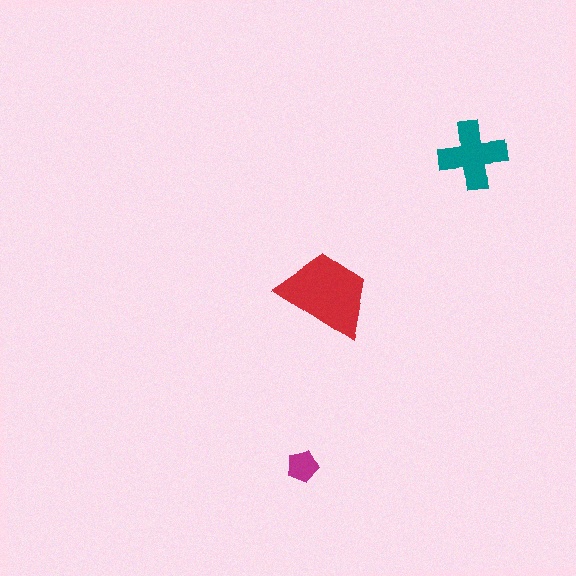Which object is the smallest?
The magenta pentagon.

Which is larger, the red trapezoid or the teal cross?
The red trapezoid.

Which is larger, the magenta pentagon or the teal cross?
The teal cross.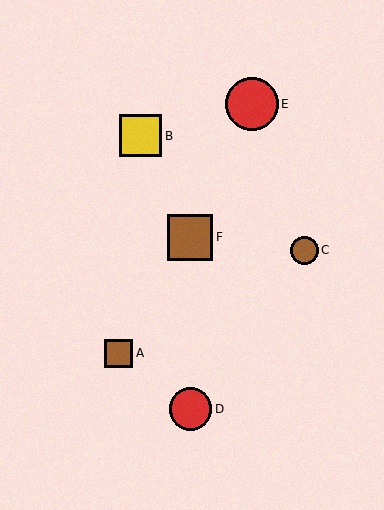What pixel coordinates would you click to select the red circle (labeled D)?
Click at (190, 409) to select the red circle D.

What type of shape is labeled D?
Shape D is a red circle.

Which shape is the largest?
The red circle (labeled E) is the largest.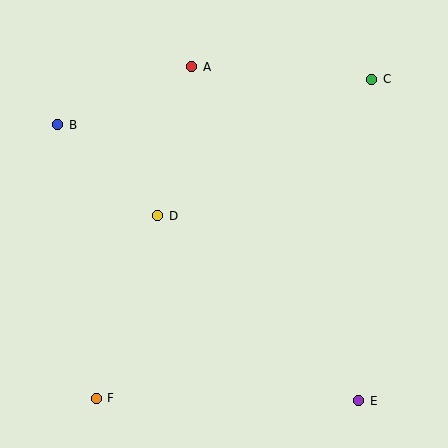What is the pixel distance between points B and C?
The distance between B and C is 317 pixels.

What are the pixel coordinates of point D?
Point D is at (157, 216).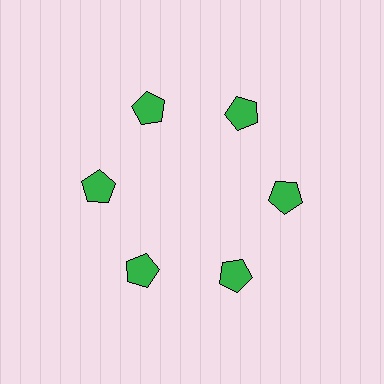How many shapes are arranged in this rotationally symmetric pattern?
There are 6 shapes, arranged in 6 groups of 1.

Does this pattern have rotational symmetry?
Yes, this pattern has 6-fold rotational symmetry. It looks the same after rotating 60 degrees around the center.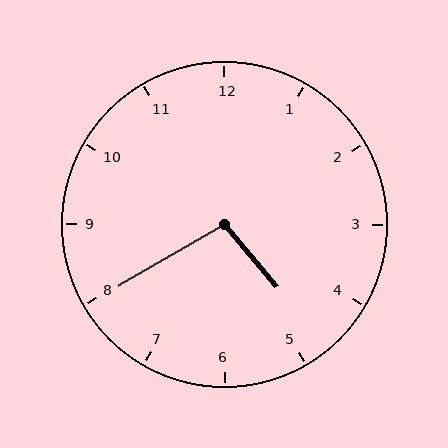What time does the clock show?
4:40.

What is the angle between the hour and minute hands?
Approximately 100 degrees.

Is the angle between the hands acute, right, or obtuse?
It is obtuse.